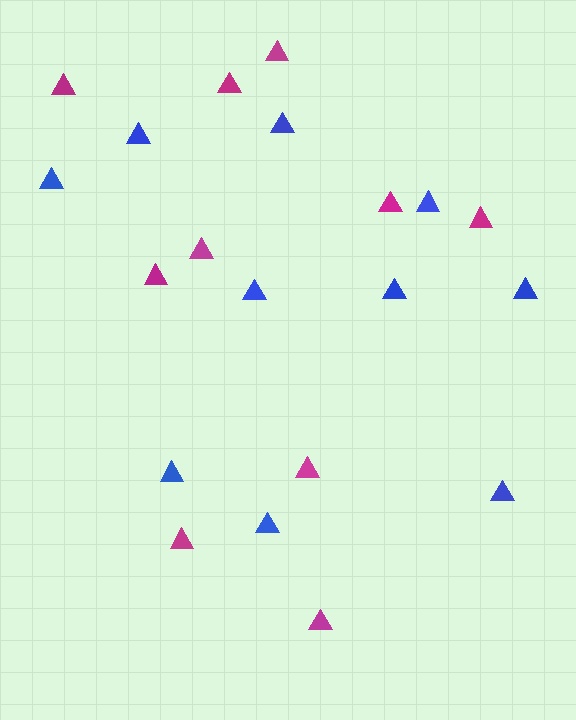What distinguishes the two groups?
There are 2 groups: one group of magenta triangles (10) and one group of blue triangles (10).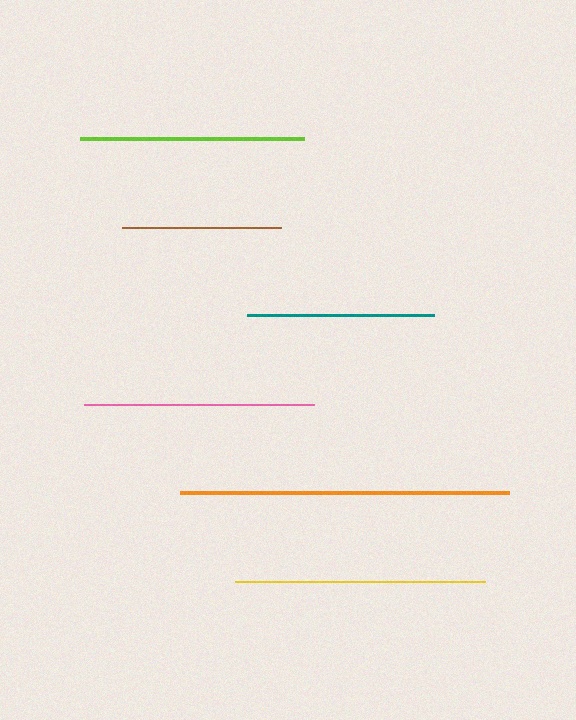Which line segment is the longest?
The orange line is the longest at approximately 329 pixels.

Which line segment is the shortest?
The brown line is the shortest at approximately 159 pixels.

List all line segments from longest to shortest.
From longest to shortest: orange, yellow, pink, lime, teal, brown.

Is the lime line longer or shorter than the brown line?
The lime line is longer than the brown line.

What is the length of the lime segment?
The lime segment is approximately 224 pixels long.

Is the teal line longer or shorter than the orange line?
The orange line is longer than the teal line.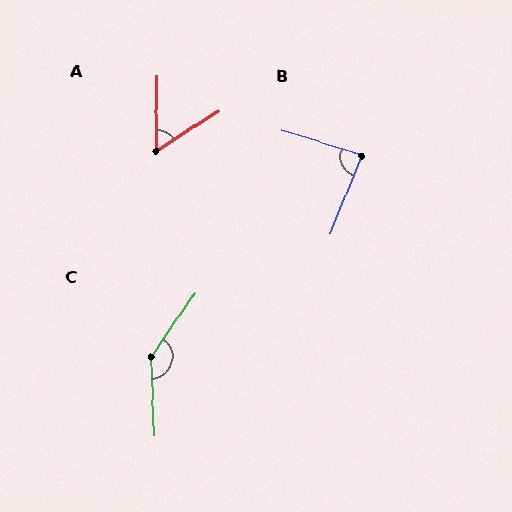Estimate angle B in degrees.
Approximately 85 degrees.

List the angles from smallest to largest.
A (57°), B (85°), C (143°).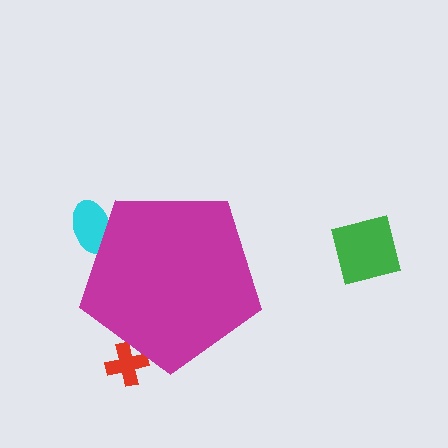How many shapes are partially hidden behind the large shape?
2 shapes are partially hidden.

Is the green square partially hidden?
No, the green square is fully visible.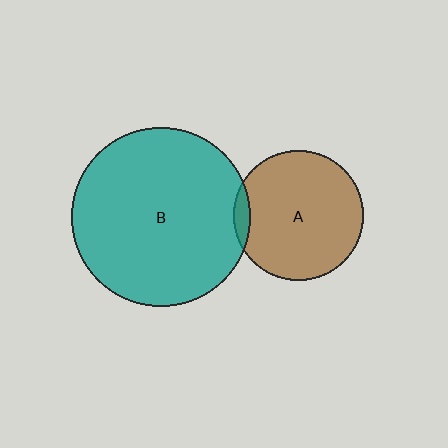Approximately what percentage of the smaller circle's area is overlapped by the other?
Approximately 5%.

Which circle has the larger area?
Circle B (teal).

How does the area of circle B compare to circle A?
Approximately 1.9 times.